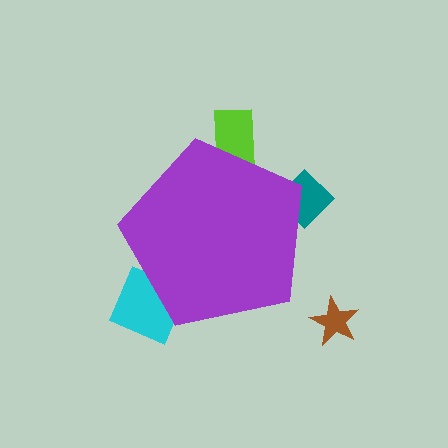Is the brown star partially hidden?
No, the brown star is fully visible.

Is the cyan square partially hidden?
Yes, the cyan square is partially hidden behind the purple pentagon.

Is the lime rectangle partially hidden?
Yes, the lime rectangle is partially hidden behind the purple pentagon.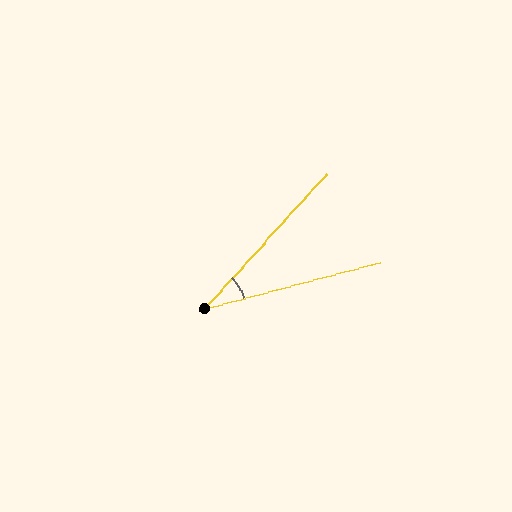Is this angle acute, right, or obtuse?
It is acute.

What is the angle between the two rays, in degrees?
Approximately 33 degrees.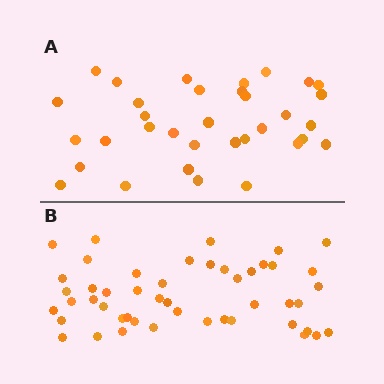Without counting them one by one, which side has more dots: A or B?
Region B (the bottom region) has more dots.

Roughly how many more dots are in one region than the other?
Region B has approximately 15 more dots than region A.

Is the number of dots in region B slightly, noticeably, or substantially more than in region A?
Region B has noticeably more, but not dramatically so. The ratio is roughly 1.4 to 1.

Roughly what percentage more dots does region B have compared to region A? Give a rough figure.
About 40% more.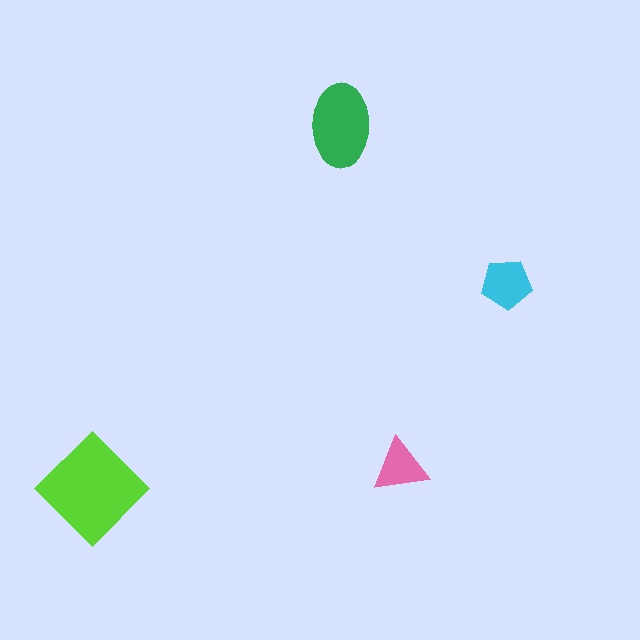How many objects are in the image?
There are 4 objects in the image.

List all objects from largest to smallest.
The lime diamond, the green ellipse, the cyan pentagon, the pink triangle.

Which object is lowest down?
The lime diamond is bottommost.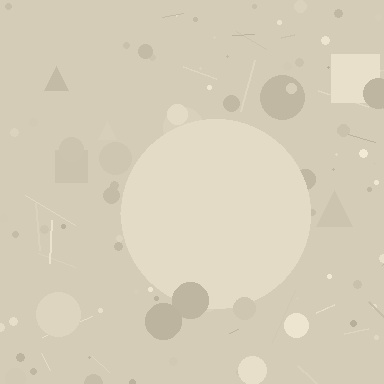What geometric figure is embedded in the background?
A circle is embedded in the background.